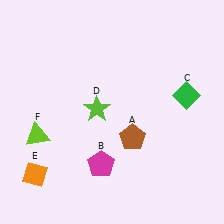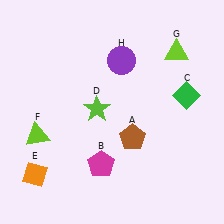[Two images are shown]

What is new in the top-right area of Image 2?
A lime triangle (G) was added in the top-right area of Image 2.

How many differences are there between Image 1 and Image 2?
There are 2 differences between the two images.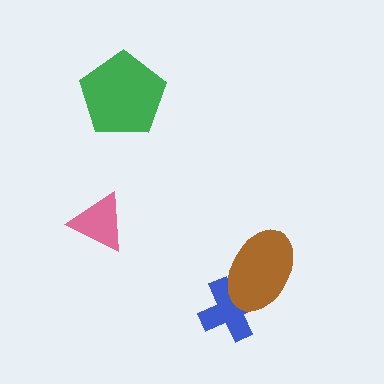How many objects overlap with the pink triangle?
0 objects overlap with the pink triangle.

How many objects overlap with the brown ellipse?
1 object overlaps with the brown ellipse.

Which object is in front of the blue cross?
The brown ellipse is in front of the blue cross.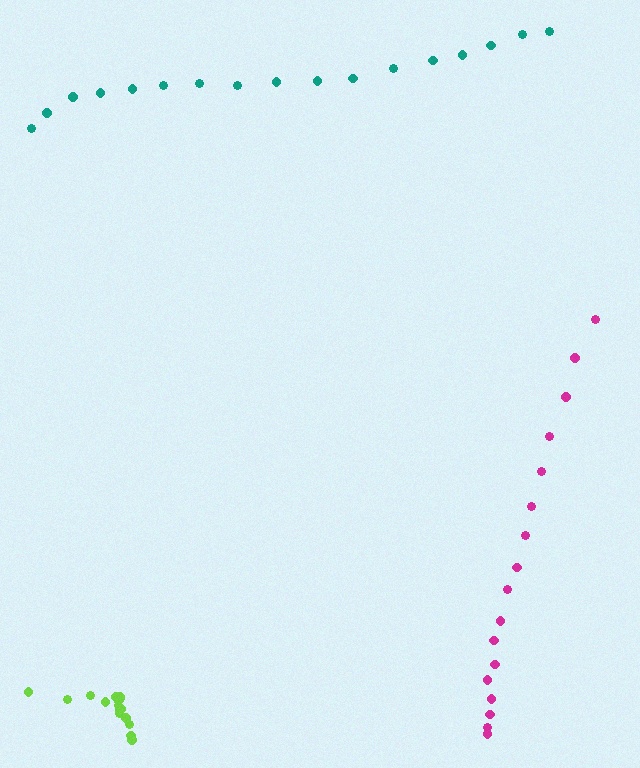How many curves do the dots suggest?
There are 3 distinct paths.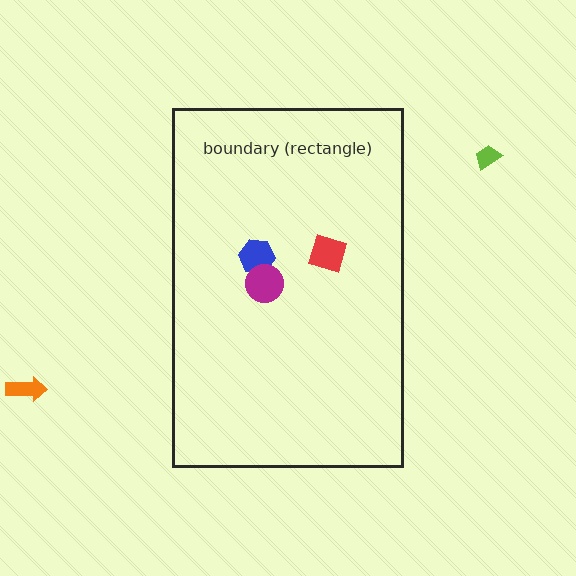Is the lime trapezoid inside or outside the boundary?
Outside.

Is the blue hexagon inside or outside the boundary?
Inside.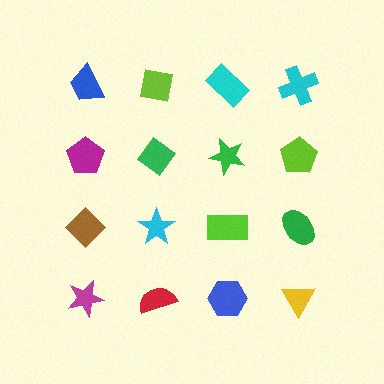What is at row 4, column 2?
A red semicircle.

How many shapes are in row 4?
4 shapes.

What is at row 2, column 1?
A magenta pentagon.